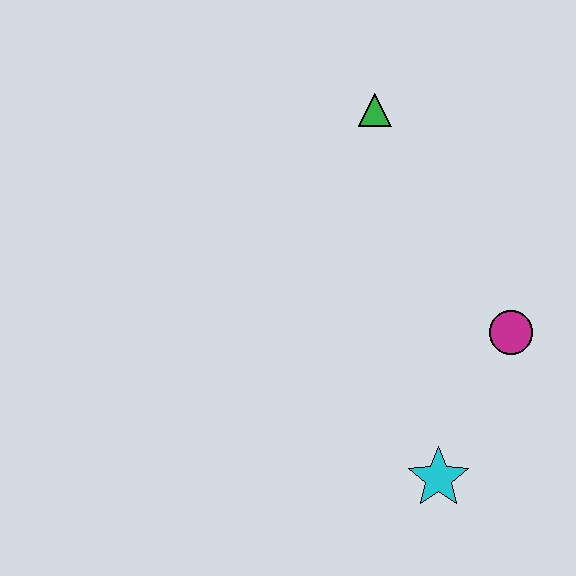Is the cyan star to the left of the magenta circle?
Yes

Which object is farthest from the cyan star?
The green triangle is farthest from the cyan star.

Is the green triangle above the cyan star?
Yes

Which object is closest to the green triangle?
The magenta circle is closest to the green triangle.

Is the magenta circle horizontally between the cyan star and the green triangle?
No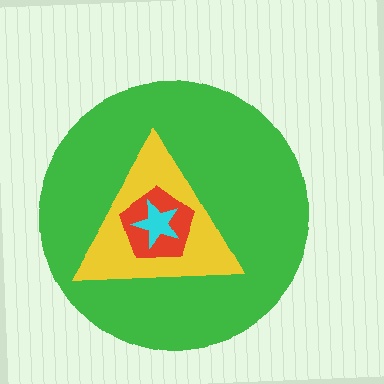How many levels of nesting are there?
4.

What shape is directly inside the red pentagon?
The cyan star.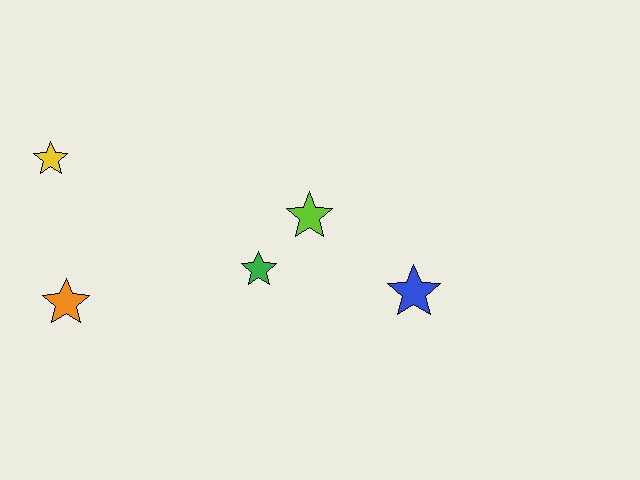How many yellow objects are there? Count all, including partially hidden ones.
There is 1 yellow object.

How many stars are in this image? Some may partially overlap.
There are 5 stars.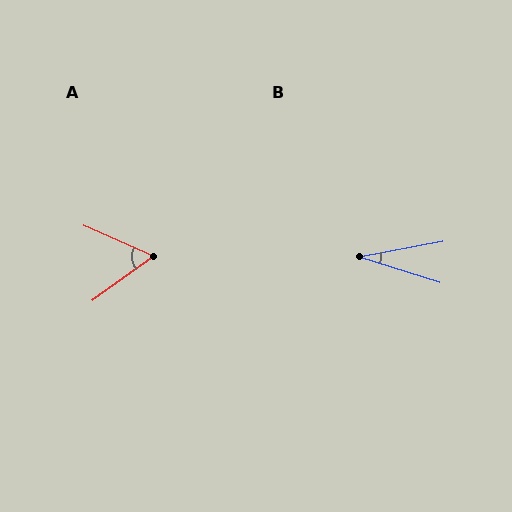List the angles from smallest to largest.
B (28°), A (59°).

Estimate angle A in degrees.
Approximately 59 degrees.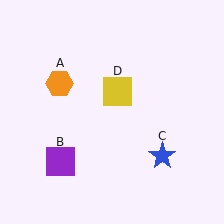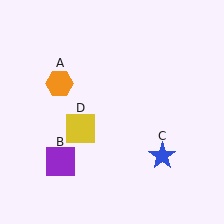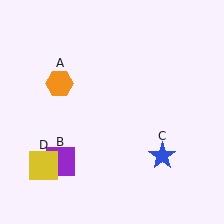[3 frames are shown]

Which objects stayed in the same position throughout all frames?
Orange hexagon (object A) and purple square (object B) and blue star (object C) remained stationary.